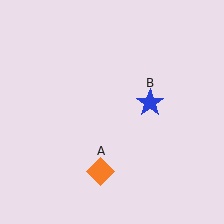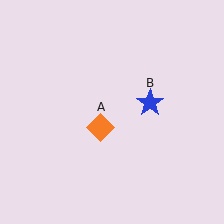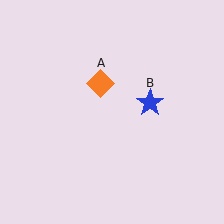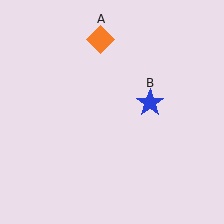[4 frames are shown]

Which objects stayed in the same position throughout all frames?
Blue star (object B) remained stationary.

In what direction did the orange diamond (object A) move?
The orange diamond (object A) moved up.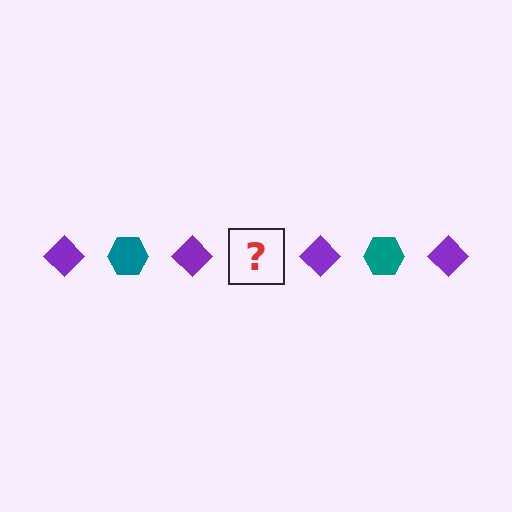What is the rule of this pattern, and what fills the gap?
The rule is that the pattern alternates between purple diamond and teal hexagon. The gap should be filled with a teal hexagon.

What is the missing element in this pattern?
The missing element is a teal hexagon.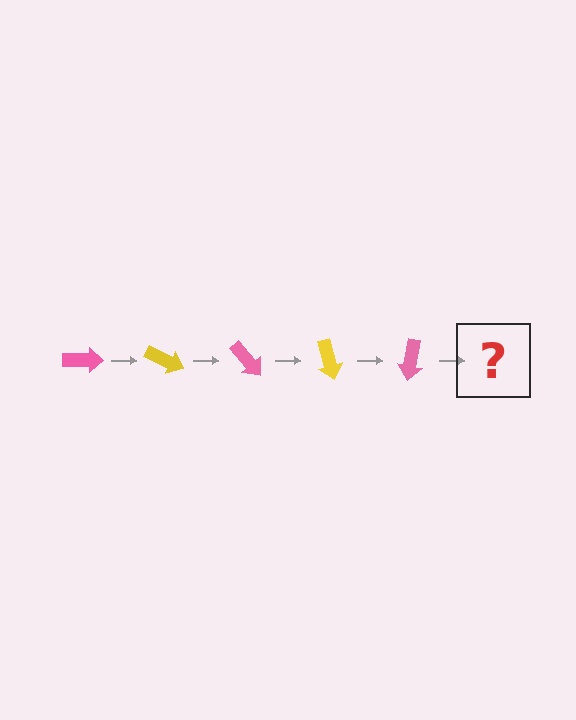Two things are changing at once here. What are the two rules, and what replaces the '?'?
The two rules are that it rotates 25 degrees each step and the color cycles through pink and yellow. The '?' should be a yellow arrow, rotated 125 degrees from the start.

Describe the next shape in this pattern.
It should be a yellow arrow, rotated 125 degrees from the start.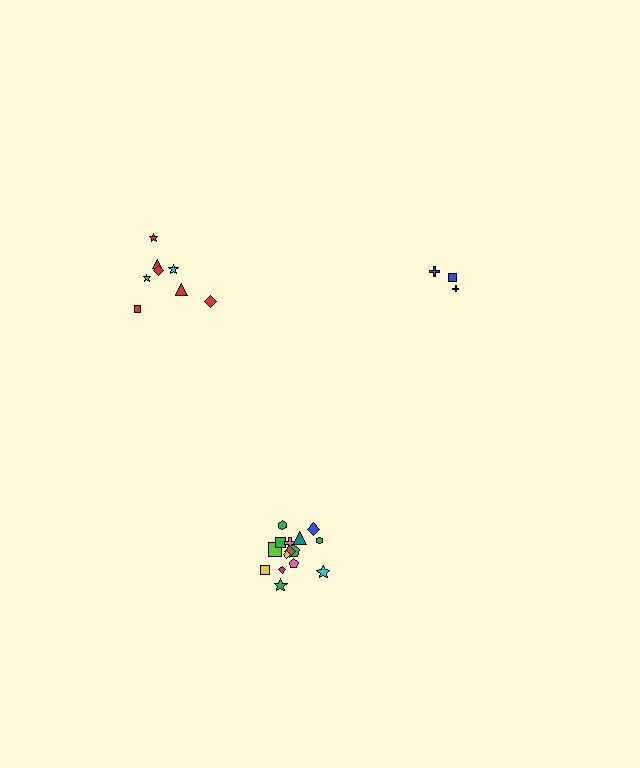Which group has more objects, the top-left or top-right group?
The top-left group.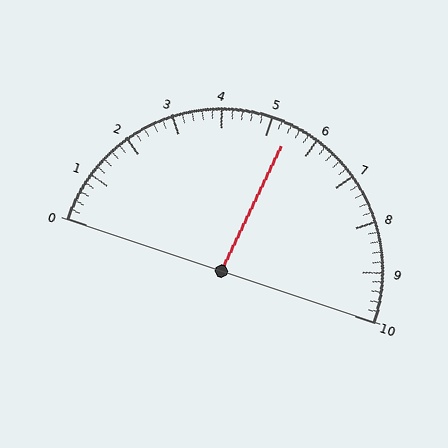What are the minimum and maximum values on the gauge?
The gauge ranges from 0 to 10.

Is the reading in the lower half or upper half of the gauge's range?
The reading is in the upper half of the range (0 to 10).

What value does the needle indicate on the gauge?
The needle indicates approximately 5.4.